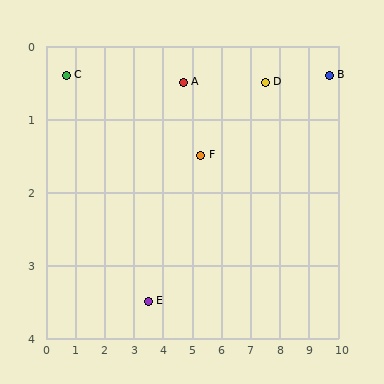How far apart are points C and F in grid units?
Points C and F are about 4.7 grid units apart.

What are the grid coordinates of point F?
Point F is at approximately (5.3, 1.5).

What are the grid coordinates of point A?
Point A is at approximately (4.7, 0.5).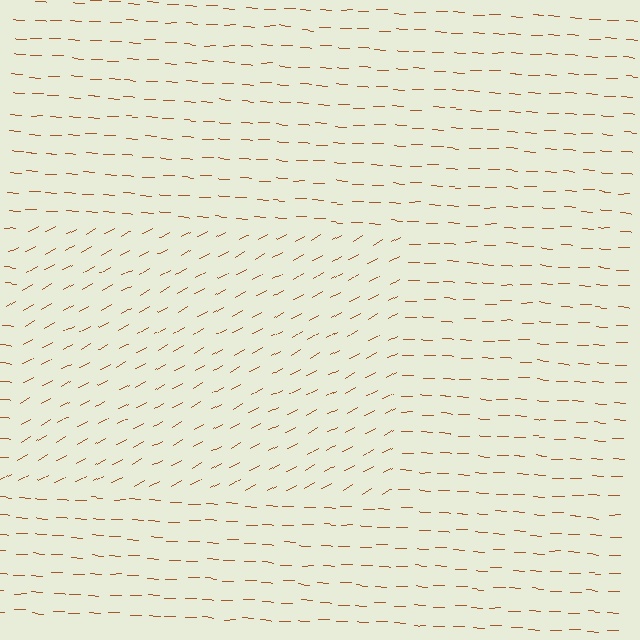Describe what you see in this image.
The image is filled with small brown line segments. A rectangle region in the image has lines oriented differently from the surrounding lines, creating a visible texture boundary.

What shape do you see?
I see a rectangle.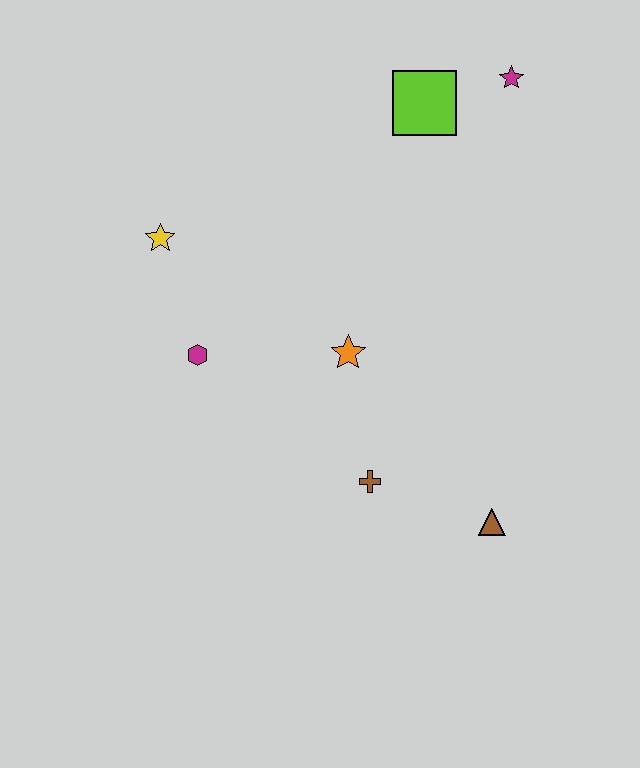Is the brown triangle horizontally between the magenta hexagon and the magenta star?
Yes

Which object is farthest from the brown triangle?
The magenta star is farthest from the brown triangle.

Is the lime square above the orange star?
Yes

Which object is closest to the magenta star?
The lime square is closest to the magenta star.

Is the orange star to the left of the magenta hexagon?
No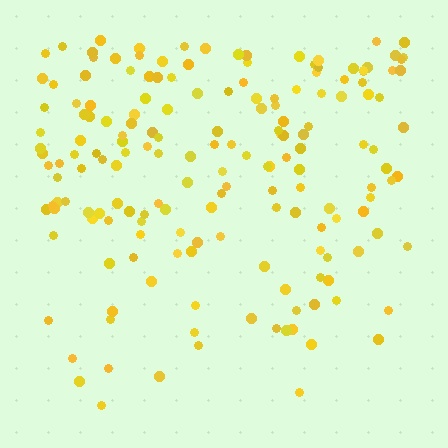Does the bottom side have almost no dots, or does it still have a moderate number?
Still a moderate number, just noticeably fewer than the top.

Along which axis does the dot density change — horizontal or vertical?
Vertical.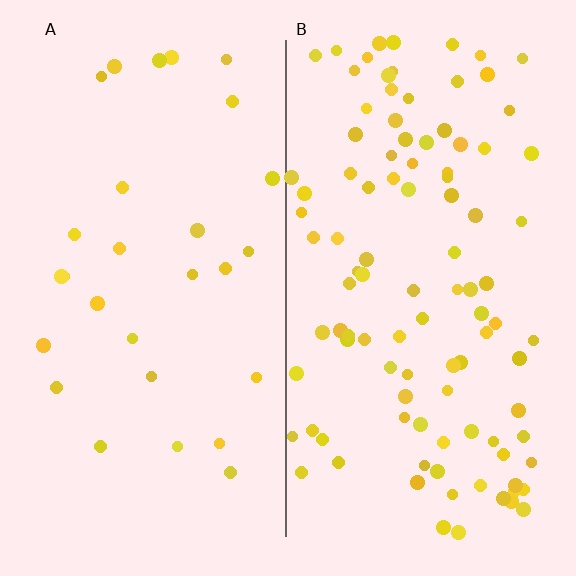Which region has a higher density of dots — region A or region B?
B (the right).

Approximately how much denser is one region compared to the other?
Approximately 3.6× — region B over region A.